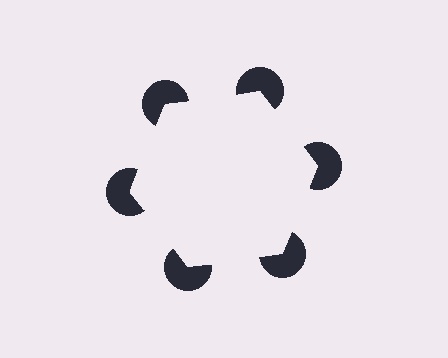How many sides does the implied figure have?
6 sides.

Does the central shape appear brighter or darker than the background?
It typically appears slightly brighter than the background, even though no actual brightness change is drawn.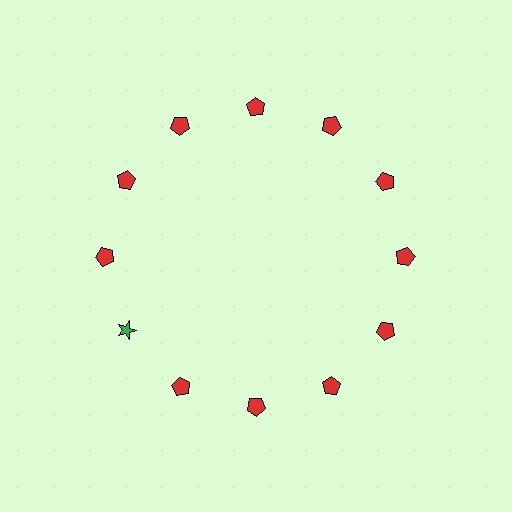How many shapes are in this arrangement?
There are 12 shapes arranged in a ring pattern.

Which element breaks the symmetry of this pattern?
The green star at roughly the 8 o'clock position breaks the symmetry. All other shapes are red pentagons.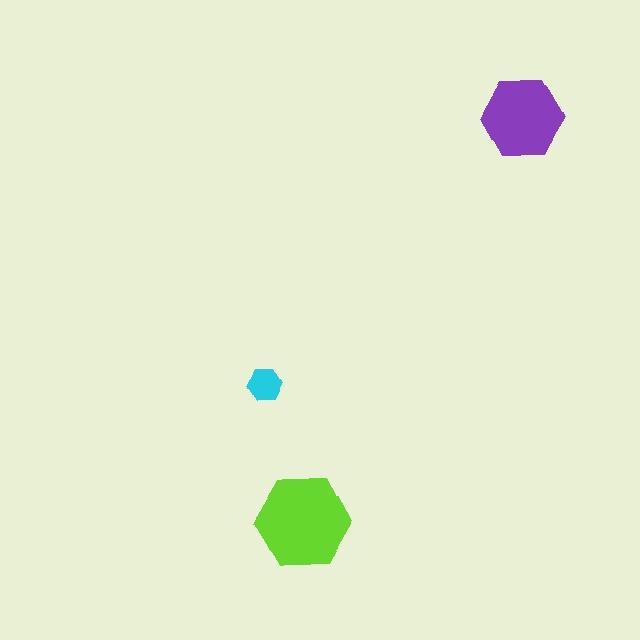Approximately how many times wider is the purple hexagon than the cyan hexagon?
About 2.5 times wider.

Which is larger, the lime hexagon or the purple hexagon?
The lime one.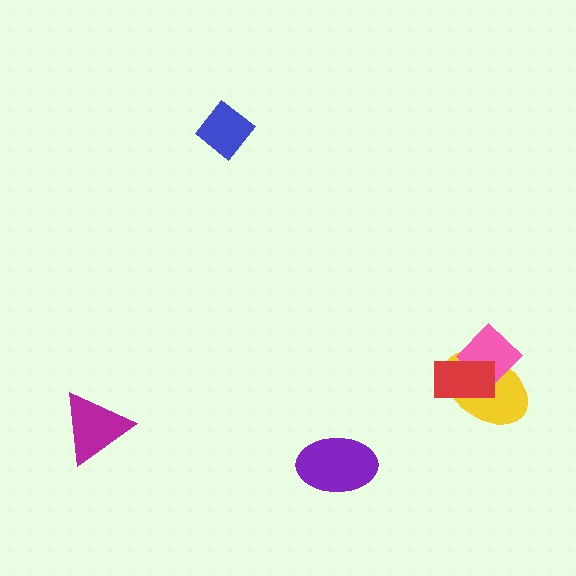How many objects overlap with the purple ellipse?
0 objects overlap with the purple ellipse.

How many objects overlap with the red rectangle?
2 objects overlap with the red rectangle.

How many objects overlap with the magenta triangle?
0 objects overlap with the magenta triangle.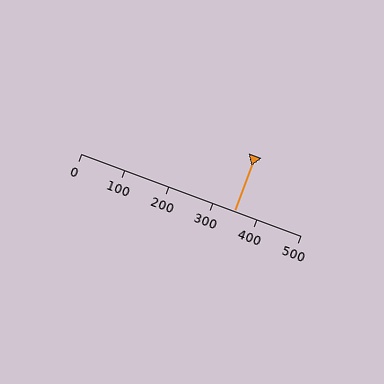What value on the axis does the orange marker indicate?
The marker indicates approximately 350.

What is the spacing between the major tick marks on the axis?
The major ticks are spaced 100 apart.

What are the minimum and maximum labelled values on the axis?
The axis runs from 0 to 500.